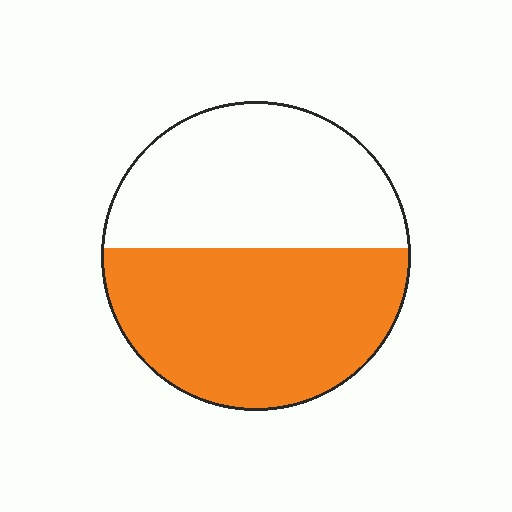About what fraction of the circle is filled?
About one half (1/2).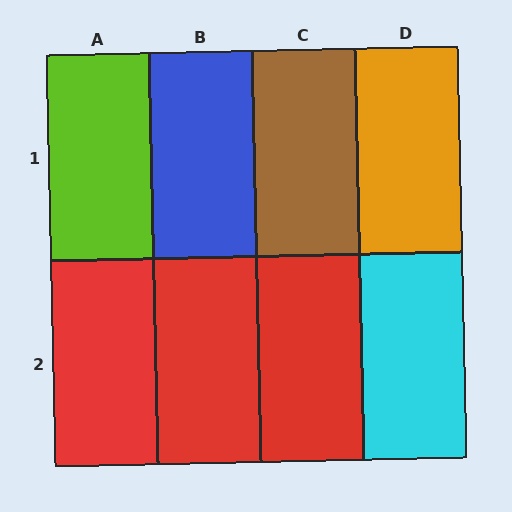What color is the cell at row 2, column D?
Cyan.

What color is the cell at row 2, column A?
Red.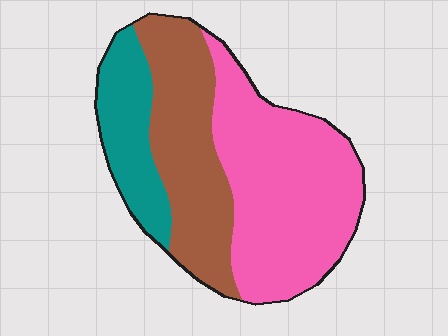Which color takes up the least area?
Teal, at roughly 20%.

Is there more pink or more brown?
Pink.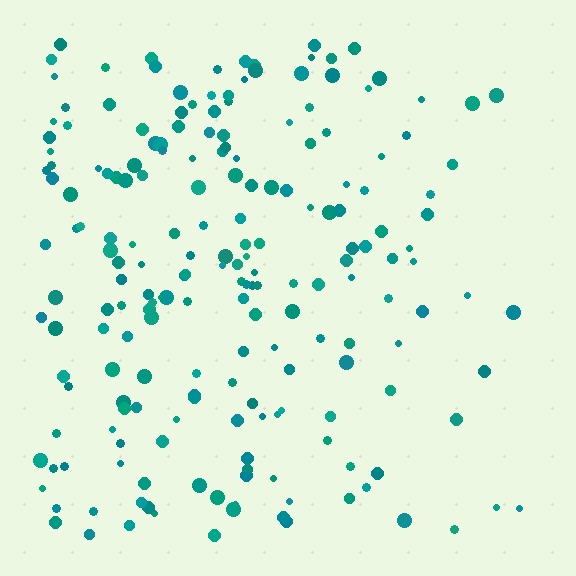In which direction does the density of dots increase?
From right to left, with the left side densest.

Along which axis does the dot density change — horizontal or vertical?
Horizontal.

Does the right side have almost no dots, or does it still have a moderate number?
Still a moderate number, just noticeably fewer than the left.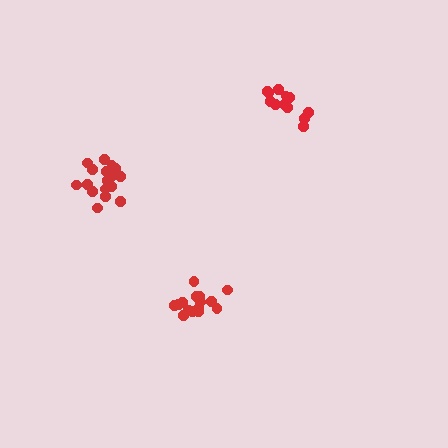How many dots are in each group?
Group 1: 17 dots, Group 2: 15 dots, Group 3: 13 dots (45 total).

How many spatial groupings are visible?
There are 3 spatial groupings.